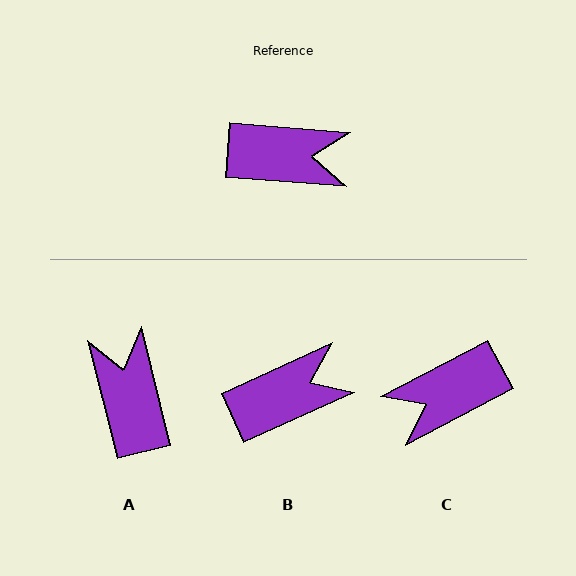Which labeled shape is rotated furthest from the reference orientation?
C, about 148 degrees away.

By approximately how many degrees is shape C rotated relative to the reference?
Approximately 148 degrees clockwise.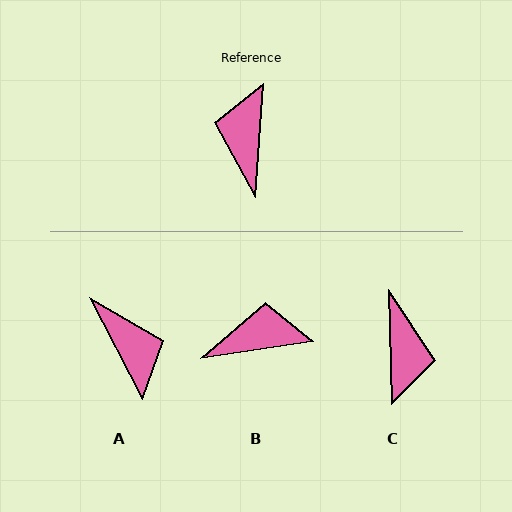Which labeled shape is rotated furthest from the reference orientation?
C, about 174 degrees away.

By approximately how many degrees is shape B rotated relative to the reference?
Approximately 78 degrees clockwise.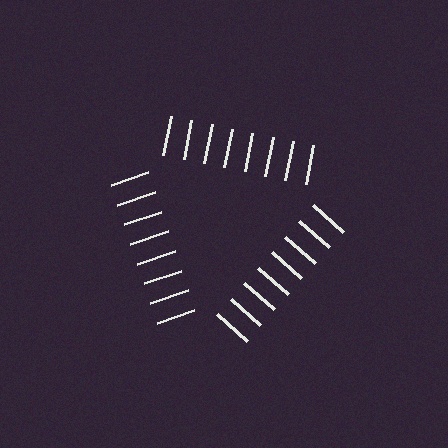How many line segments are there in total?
24 — 8 along each of the 3 edges.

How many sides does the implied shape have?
3 sides — the line-ends trace a triangle.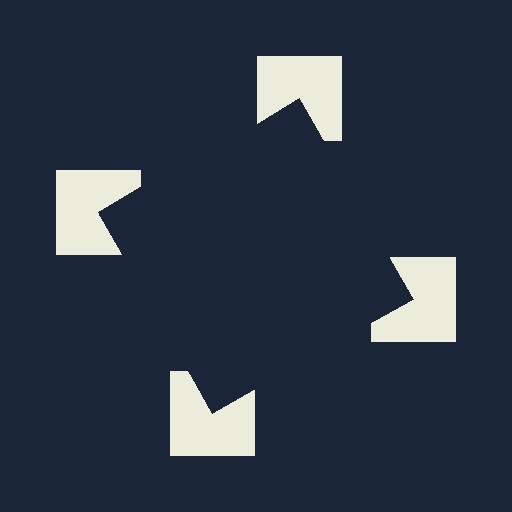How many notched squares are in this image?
There are 4 — one at each vertex of the illusory square.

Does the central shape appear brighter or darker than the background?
It typically appears slightly darker than the background, even though no actual brightness change is drawn.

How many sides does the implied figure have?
4 sides.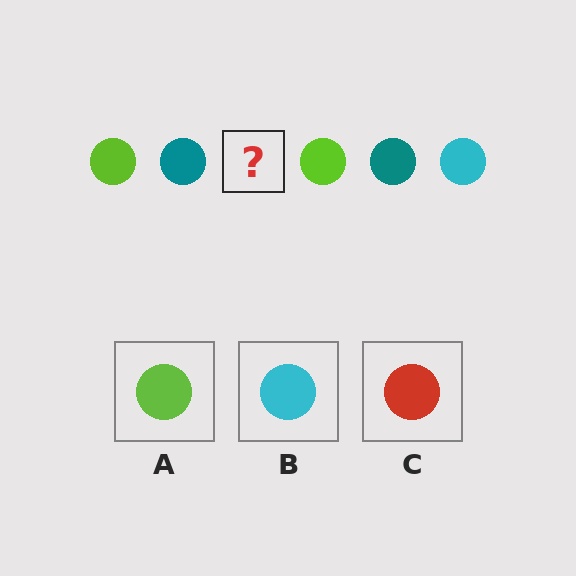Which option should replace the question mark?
Option B.